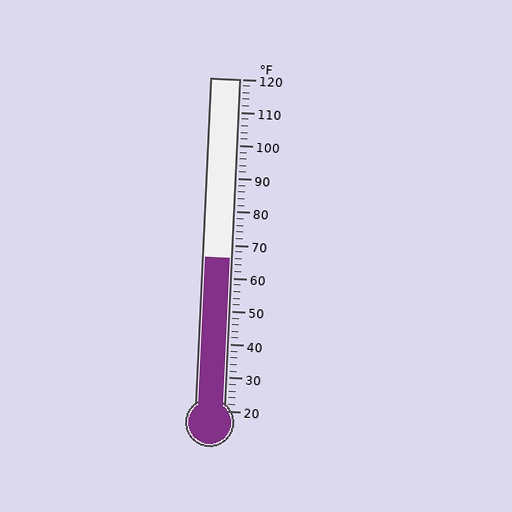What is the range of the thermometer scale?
The thermometer scale ranges from 20°F to 120°F.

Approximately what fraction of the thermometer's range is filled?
The thermometer is filled to approximately 45% of its range.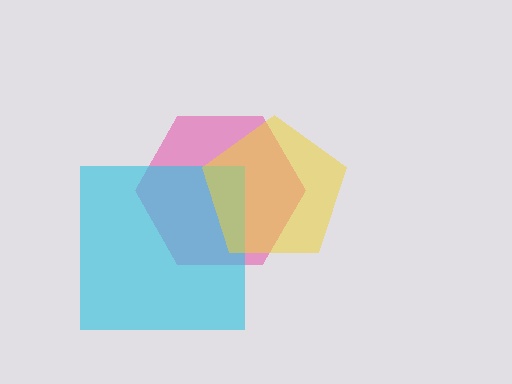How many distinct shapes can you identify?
There are 3 distinct shapes: a pink hexagon, a cyan square, a yellow pentagon.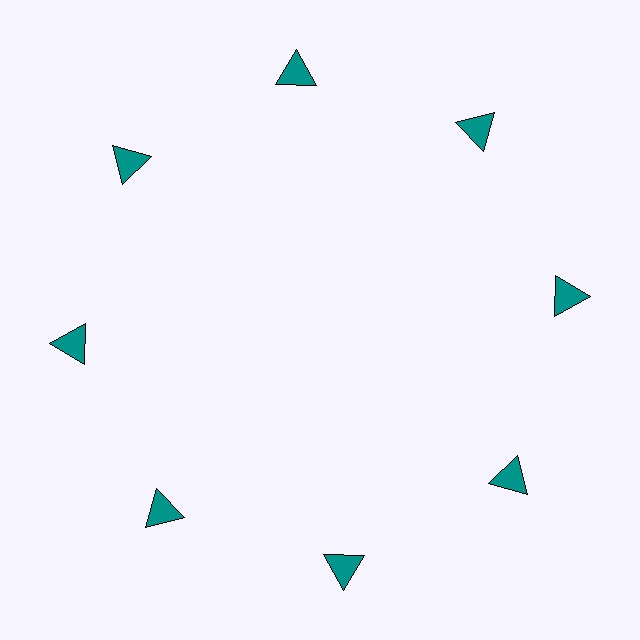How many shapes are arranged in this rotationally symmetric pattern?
There are 8 shapes, arranged in 8 groups of 1.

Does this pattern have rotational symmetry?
Yes, this pattern has 8-fold rotational symmetry. It looks the same after rotating 45 degrees around the center.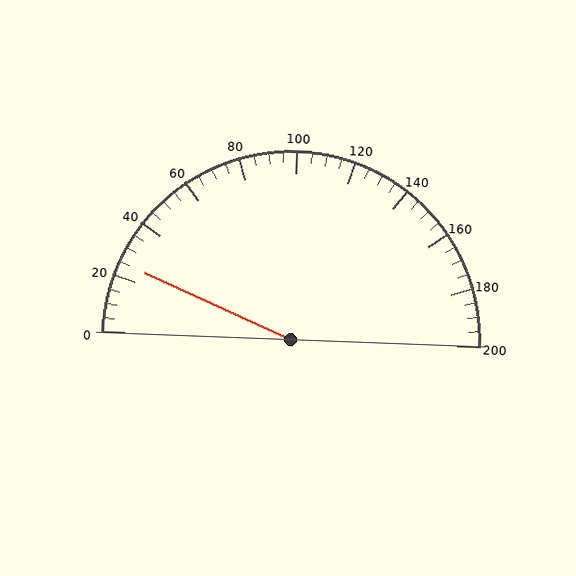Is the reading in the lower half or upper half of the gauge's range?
The reading is in the lower half of the range (0 to 200).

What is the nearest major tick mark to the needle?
The nearest major tick mark is 20.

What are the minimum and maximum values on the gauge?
The gauge ranges from 0 to 200.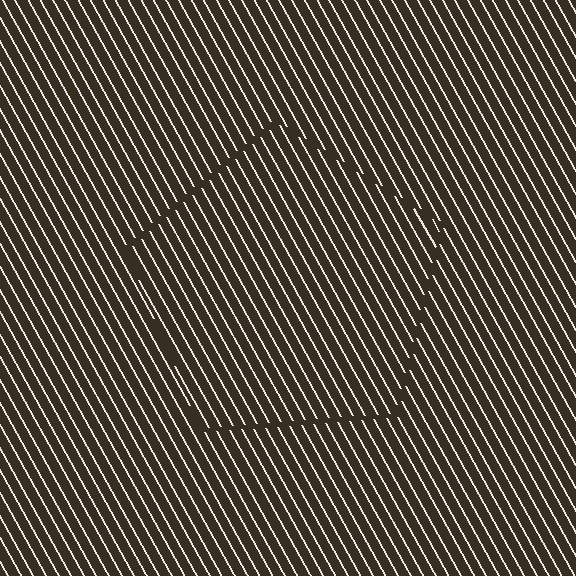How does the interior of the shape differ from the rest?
The interior of the shape contains the same grating, shifted by half a period — the contour is defined by the phase discontinuity where line-ends from the inner and outer gratings abut.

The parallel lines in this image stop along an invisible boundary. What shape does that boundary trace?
An illusory pentagon. The interior of the shape contains the same grating, shifted by half a period — the contour is defined by the phase discontinuity where line-ends from the inner and outer gratings abut.